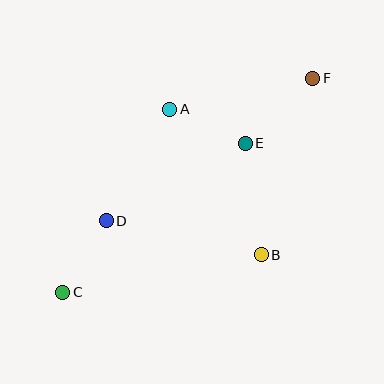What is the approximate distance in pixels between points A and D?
The distance between A and D is approximately 128 pixels.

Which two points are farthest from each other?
Points C and F are farthest from each other.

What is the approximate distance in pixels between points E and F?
The distance between E and F is approximately 94 pixels.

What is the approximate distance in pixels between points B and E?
The distance between B and E is approximately 113 pixels.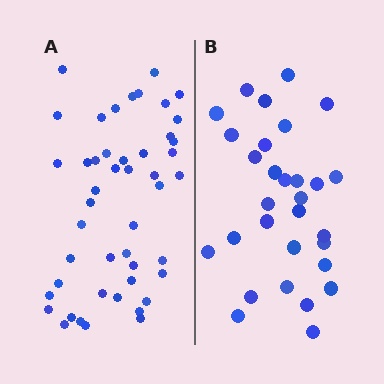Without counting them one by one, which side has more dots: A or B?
Region A (the left region) has more dots.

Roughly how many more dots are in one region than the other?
Region A has approximately 15 more dots than region B.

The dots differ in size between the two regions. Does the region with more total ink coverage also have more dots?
No. Region B has more total ink coverage because its dots are larger, but region A actually contains more individual dots. Total area can be misleading — the number of items is what matters here.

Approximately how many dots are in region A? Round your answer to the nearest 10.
About 50 dots. (The exact count is 47, which rounds to 50.)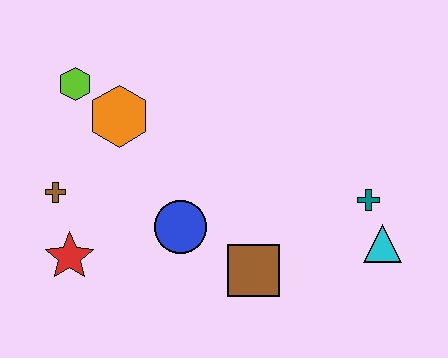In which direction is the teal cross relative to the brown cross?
The teal cross is to the right of the brown cross.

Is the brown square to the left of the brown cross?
No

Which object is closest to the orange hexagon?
The lime hexagon is closest to the orange hexagon.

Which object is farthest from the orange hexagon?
The cyan triangle is farthest from the orange hexagon.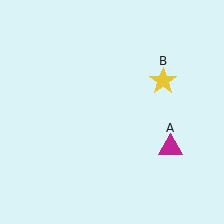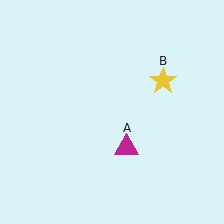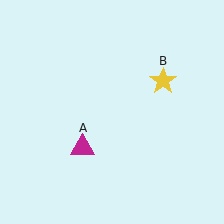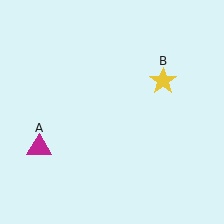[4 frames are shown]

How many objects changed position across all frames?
1 object changed position: magenta triangle (object A).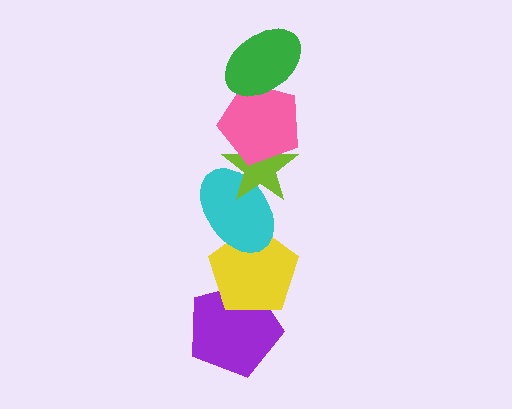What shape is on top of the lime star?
The pink pentagon is on top of the lime star.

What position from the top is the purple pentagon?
The purple pentagon is 6th from the top.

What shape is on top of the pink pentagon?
The green ellipse is on top of the pink pentagon.